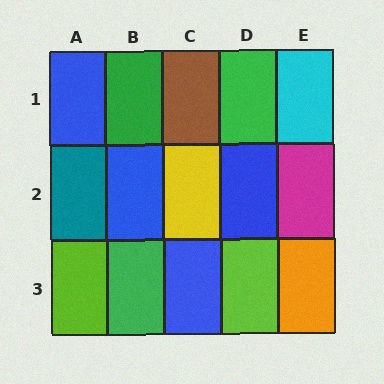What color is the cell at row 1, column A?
Blue.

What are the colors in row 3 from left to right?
Lime, green, blue, lime, orange.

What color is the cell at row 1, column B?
Green.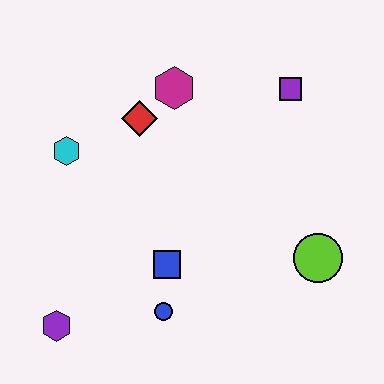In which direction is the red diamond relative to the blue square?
The red diamond is above the blue square.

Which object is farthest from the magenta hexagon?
The purple hexagon is farthest from the magenta hexagon.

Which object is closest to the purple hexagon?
The blue circle is closest to the purple hexagon.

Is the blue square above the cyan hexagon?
No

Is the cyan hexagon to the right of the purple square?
No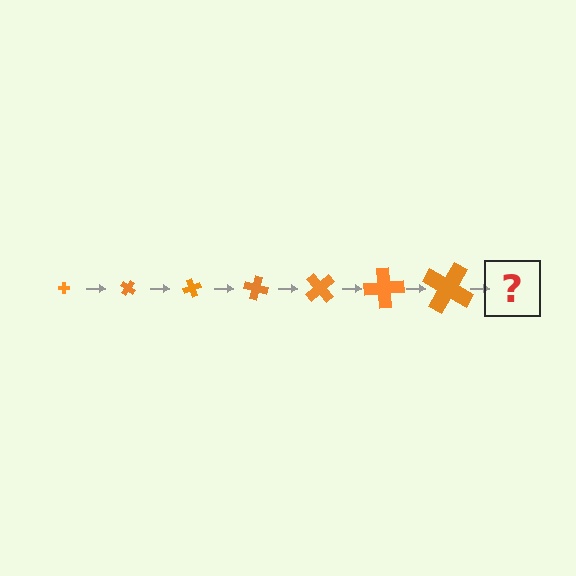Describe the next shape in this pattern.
It should be a cross, larger than the previous one and rotated 245 degrees from the start.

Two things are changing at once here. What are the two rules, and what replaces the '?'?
The two rules are that the cross grows larger each step and it rotates 35 degrees each step. The '?' should be a cross, larger than the previous one and rotated 245 degrees from the start.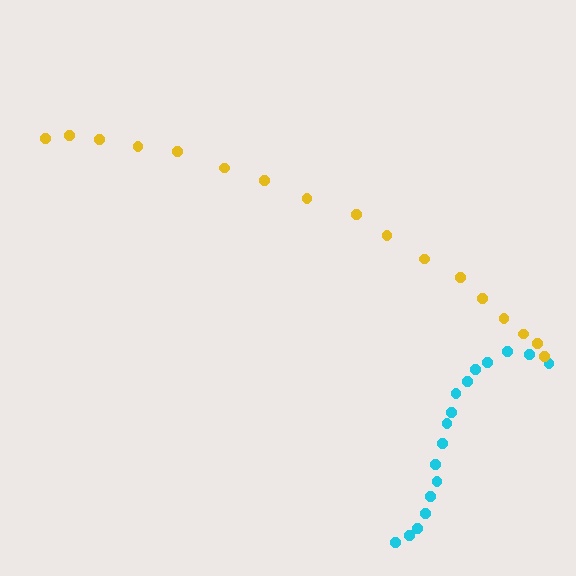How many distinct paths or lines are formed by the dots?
There are 2 distinct paths.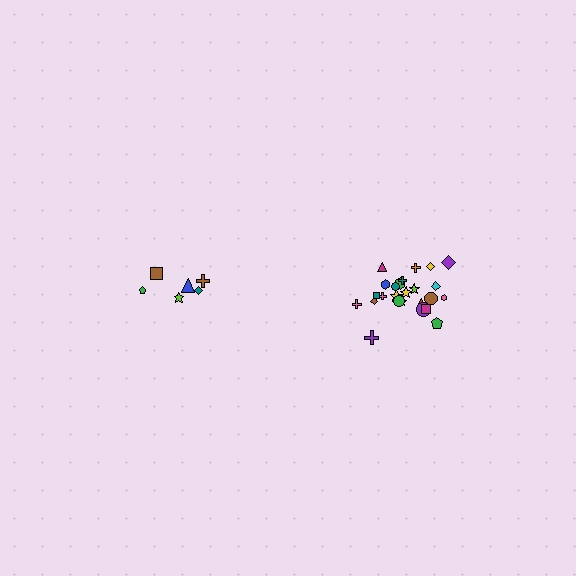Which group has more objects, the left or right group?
The right group.